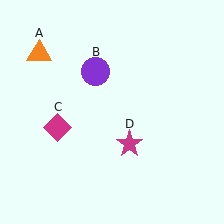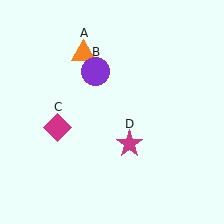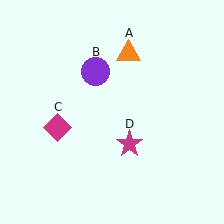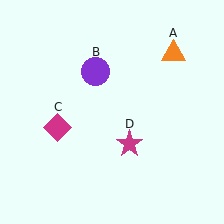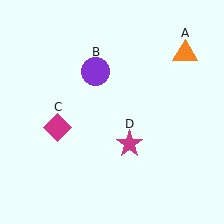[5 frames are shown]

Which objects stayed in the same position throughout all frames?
Purple circle (object B) and magenta diamond (object C) and magenta star (object D) remained stationary.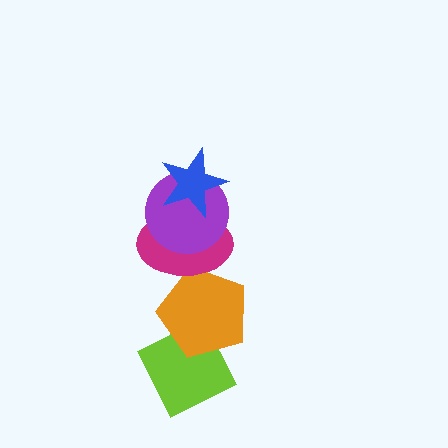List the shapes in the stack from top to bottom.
From top to bottom: the blue star, the purple circle, the magenta ellipse, the orange pentagon, the lime diamond.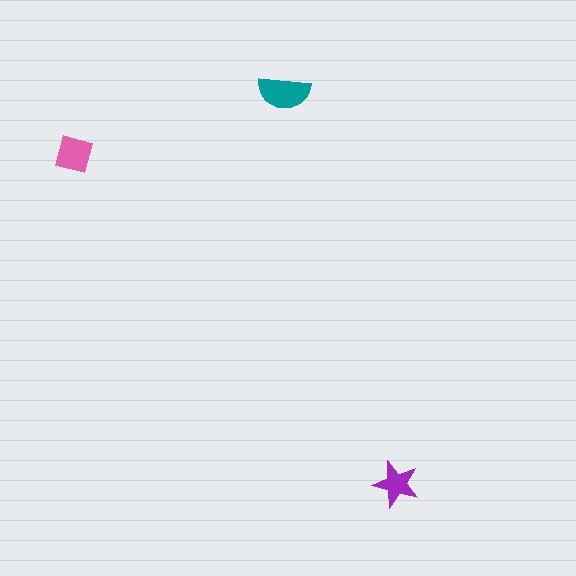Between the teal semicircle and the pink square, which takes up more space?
The teal semicircle.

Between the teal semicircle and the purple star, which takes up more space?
The teal semicircle.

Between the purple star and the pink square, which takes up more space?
The pink square.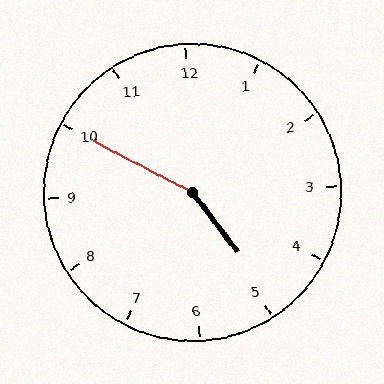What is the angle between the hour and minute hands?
Approximately 155 degrees.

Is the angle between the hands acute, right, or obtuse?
It is obtuse.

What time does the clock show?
4:50.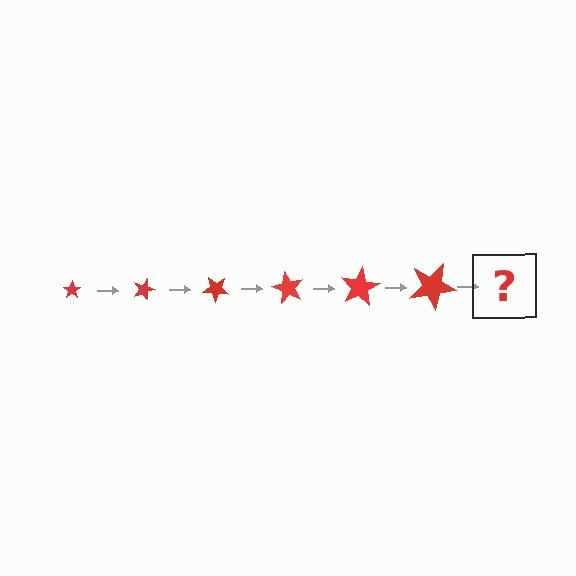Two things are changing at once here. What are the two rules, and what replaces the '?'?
The two rules are that the star grows larger each step and it rotates 20 degrees each step. The '?' should be a star, larger than the previous one and rotated 120 degrees from the start.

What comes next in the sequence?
The next element should be a star, larger than the previous one and rotated 120 degrees from the start.